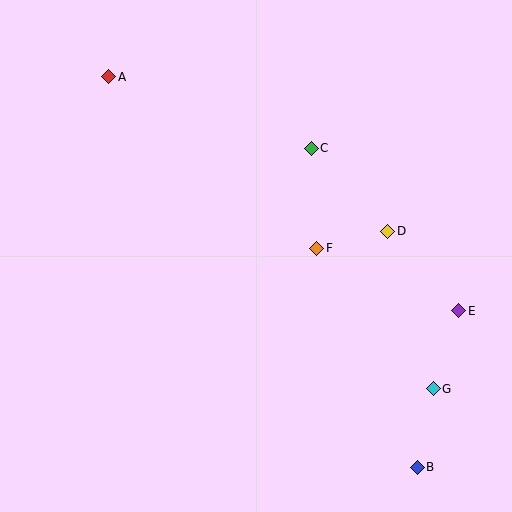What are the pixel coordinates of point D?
Point D is at (388, 231).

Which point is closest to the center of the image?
Point F at (317, 248) is closest to the center.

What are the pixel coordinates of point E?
Point E is at (459, 311).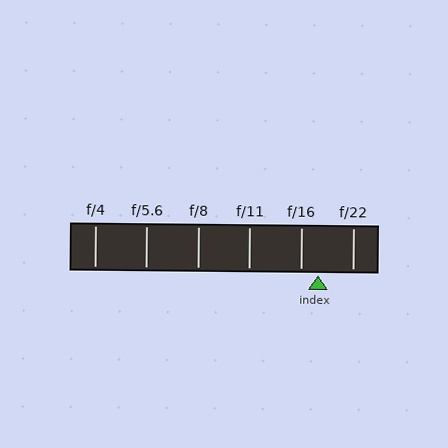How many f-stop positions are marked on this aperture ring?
There are 6 f-stop positions marked.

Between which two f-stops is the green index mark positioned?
The index mark is between f/16 and f/22.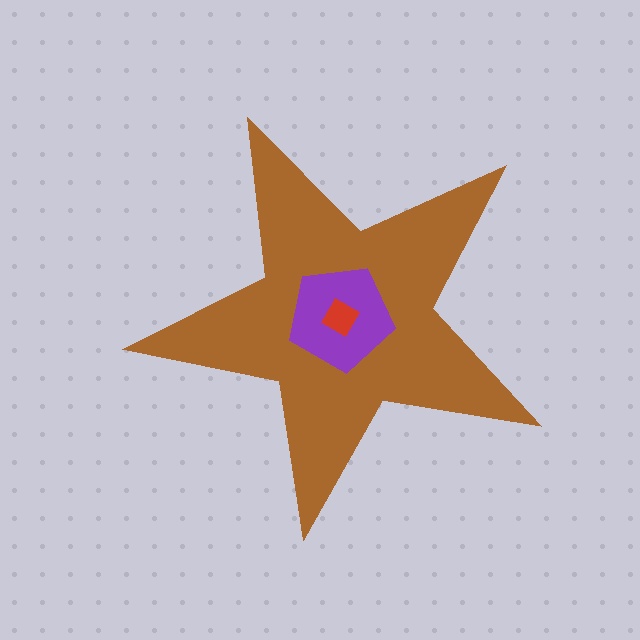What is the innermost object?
The red diamond.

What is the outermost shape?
The brown star.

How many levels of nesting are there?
3.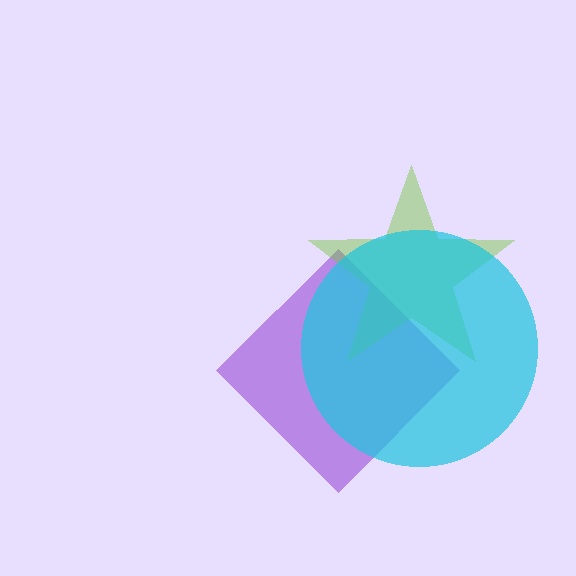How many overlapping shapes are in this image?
There are 3 overlapping shapes in the image.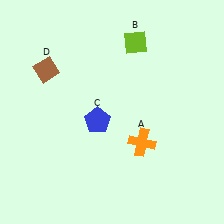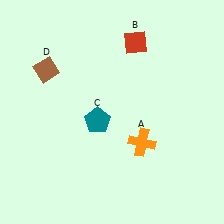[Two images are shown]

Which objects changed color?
B changed from lime to red. C changed from blue to teal.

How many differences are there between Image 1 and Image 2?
There are 2 differences between the two images.